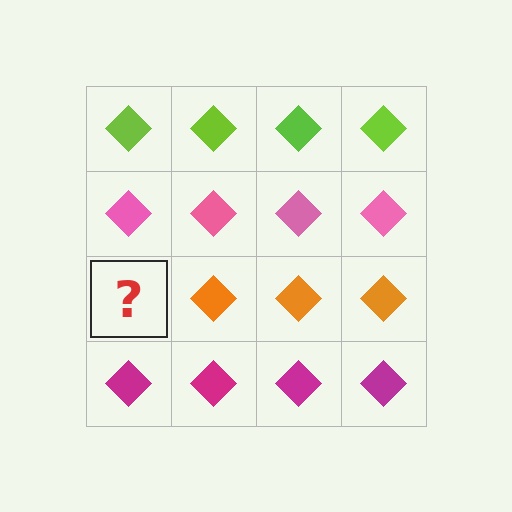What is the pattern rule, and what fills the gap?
The rule is that each row has a consistent color. The gap should be filled with an orange diamond.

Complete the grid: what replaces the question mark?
The question mark should be replaced with an orange diamond.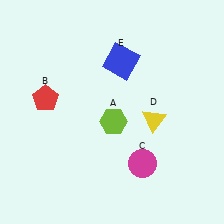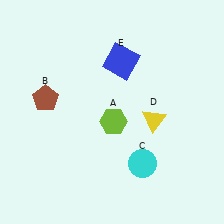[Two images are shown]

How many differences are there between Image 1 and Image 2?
There are 2 differences between the two images.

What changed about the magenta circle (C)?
In Image 1, C is magenta. In Image 2, it changed to cyan.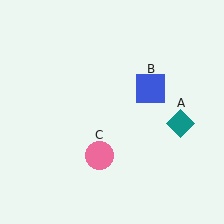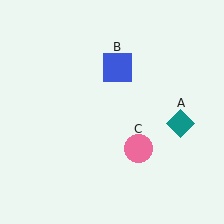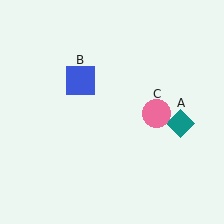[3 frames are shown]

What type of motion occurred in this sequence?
The blue square (object B), pink circle (object C) rotated counterclockwise around the center of the scene.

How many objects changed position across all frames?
2 objects changed position: blue square (object B), pink circle (object C).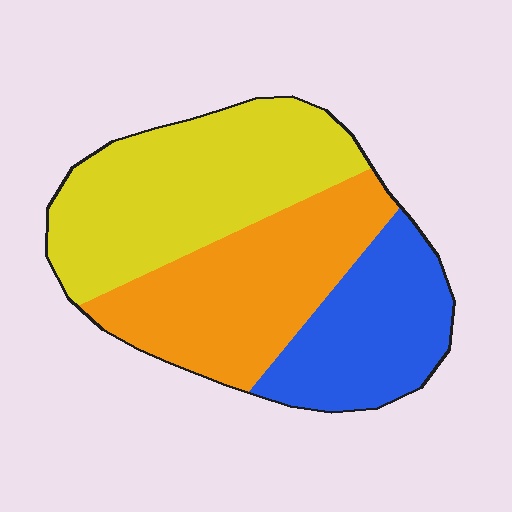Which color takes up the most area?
Yellow, at roughly 40%.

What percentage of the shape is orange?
Orange takes up about one third (1/3) of the shape.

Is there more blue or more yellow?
Yellow.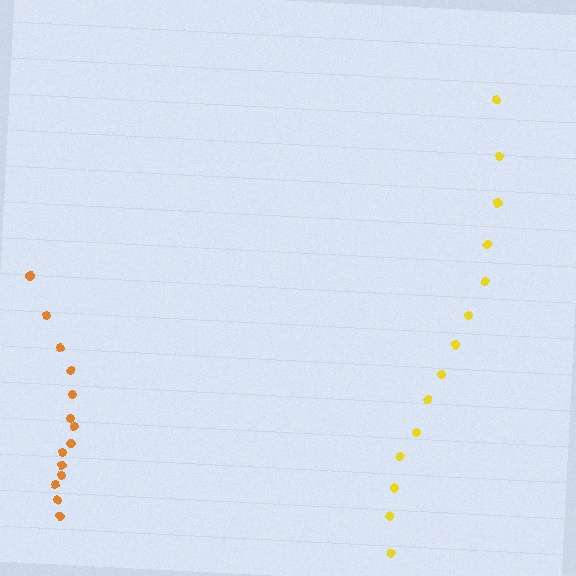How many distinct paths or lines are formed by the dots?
There are 2 distinct paths.